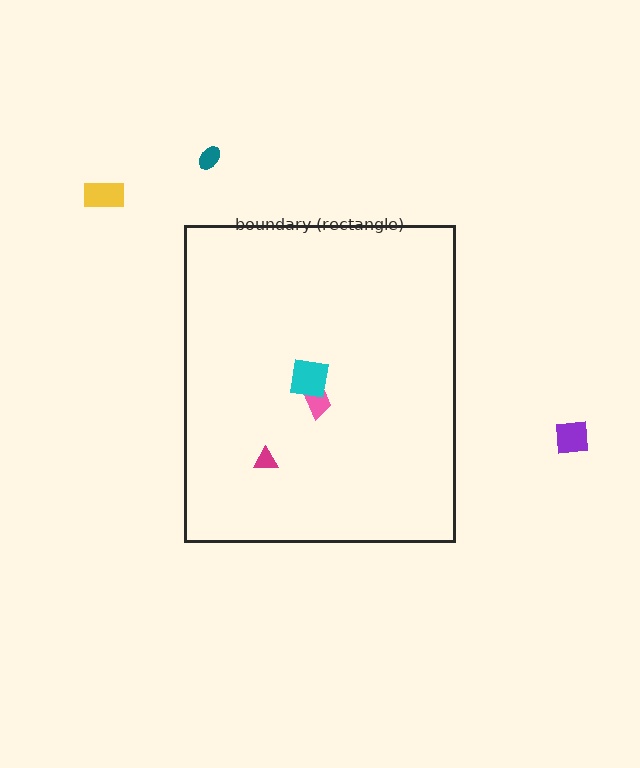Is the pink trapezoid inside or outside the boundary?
Inside.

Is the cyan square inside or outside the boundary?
Inside.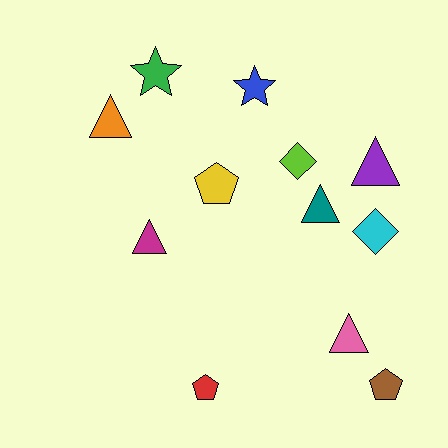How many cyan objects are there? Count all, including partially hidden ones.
There is 1 cyan object.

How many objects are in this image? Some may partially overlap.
There are 12 objects.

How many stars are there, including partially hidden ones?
There are 2 stars.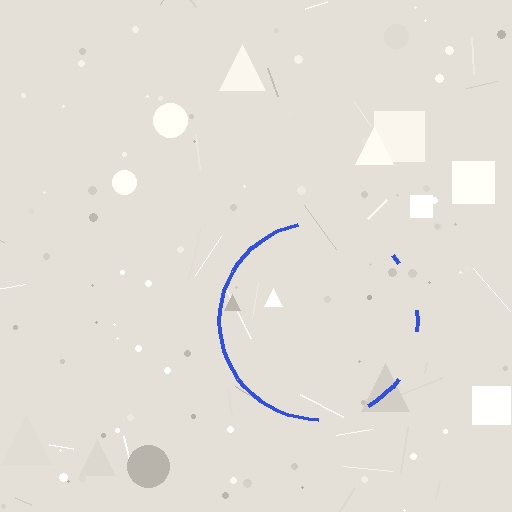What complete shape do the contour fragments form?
The contour fragments form a circle.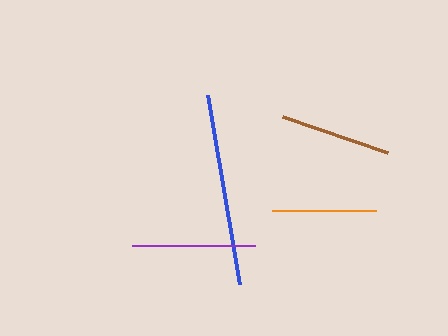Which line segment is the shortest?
The orange line is the shortest at approximately 104 pixels.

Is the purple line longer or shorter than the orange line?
The purple line is longer than the orange line.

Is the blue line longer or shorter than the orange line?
The blue line is longer than the orange line.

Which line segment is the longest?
The blue line is the longest at approximately 191 pixels.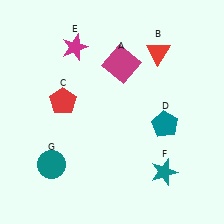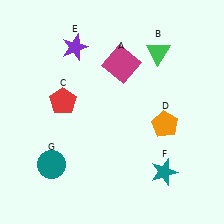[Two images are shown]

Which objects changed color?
B changed from red to green. D changed from teal to orange. E changed from magenta to purple.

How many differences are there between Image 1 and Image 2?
There are 3 differences between the two images.